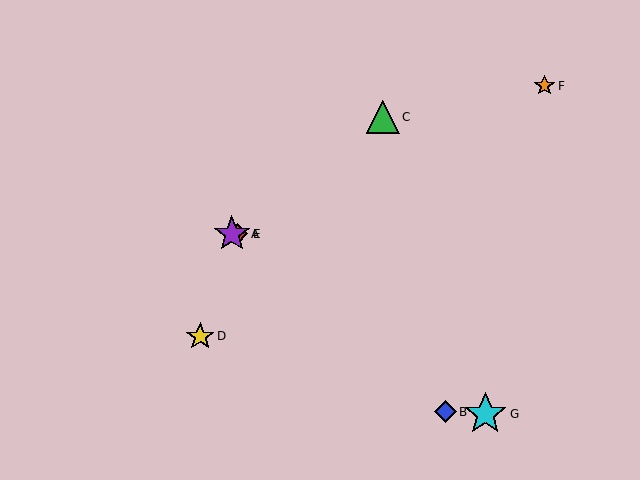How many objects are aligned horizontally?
2 objects (A, E) are aligned horizontally.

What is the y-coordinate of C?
Object C is at y≈117.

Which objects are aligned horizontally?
Objects A, E are aligned horizontally.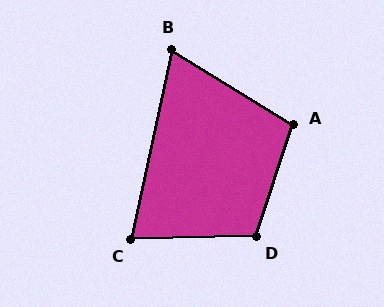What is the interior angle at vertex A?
Approximately 104 degrees (obtuse).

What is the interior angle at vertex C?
Approximately 76 degrees (acute).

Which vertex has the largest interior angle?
D, at approximately 109 degrees.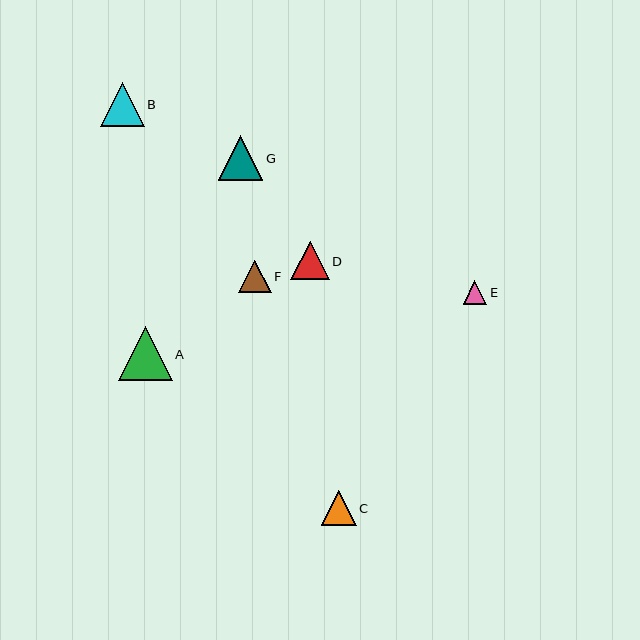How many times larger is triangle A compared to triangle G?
Triangle A is approximately 1.2 times the size of triangle G.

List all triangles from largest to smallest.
From largest to smallest: A, G, B, D, C, F, E.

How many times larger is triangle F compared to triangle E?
Triangle F is approximately 1.4 times the size of triangle E.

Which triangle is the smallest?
Triangle E is the smallest with a size of approximately 23 pixels.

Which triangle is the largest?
Triangle A is the largest with a size of approximately 54 pixels.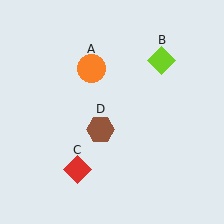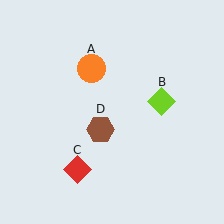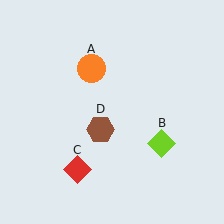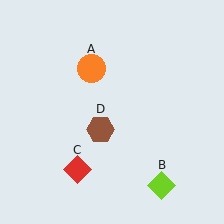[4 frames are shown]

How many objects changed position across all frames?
1 object changed position: lime diamond (object B).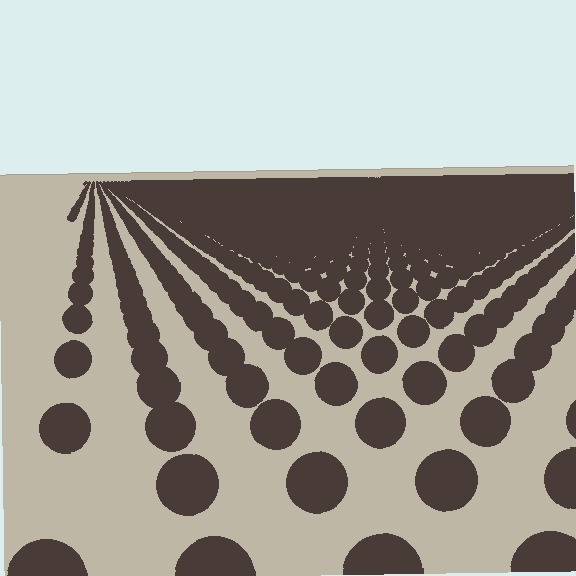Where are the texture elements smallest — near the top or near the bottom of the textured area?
Near the top.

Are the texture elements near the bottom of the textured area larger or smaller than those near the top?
Larger. Near the bottom, elements are closer to the viewer and appear at a bigger on-screen size.